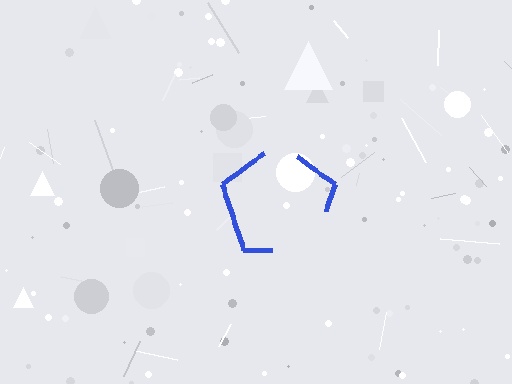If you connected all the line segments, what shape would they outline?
They would outline a pentagon.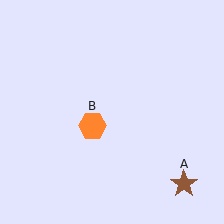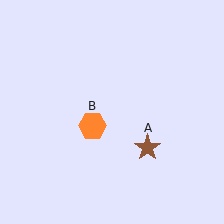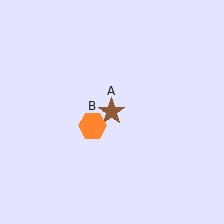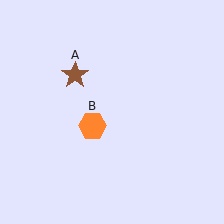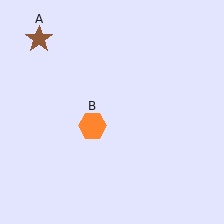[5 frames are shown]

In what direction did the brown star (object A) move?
The brown star (object A) moved up and to the left.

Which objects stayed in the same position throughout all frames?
Orange hexagon (object B) remained stationary.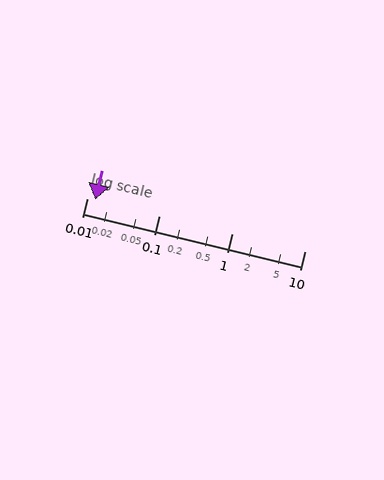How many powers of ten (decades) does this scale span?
The scale spans 3 decades, from 0.01 to 10.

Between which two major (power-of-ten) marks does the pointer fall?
The pointer is between 0.01 and 0.1.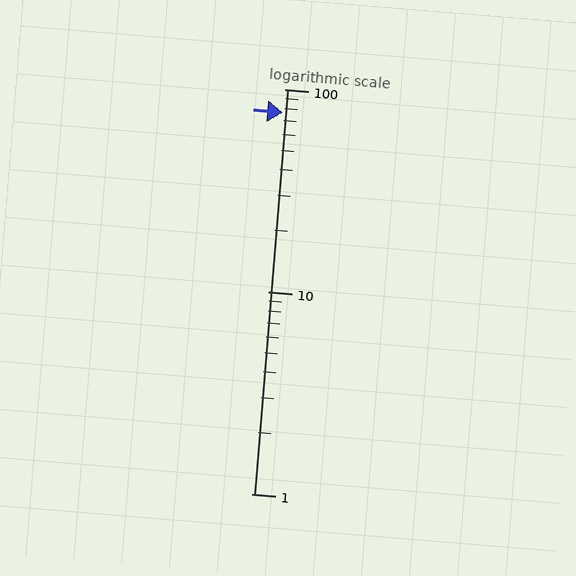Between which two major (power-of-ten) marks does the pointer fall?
The pointer is between 10 and 100.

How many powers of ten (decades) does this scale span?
The scale spans 2 decades, from 1 to 100.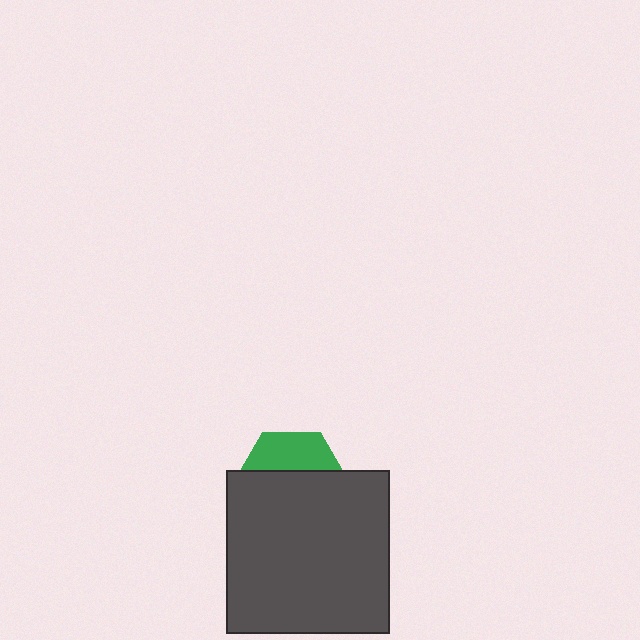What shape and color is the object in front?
The object in front is a dark gray square.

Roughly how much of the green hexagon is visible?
A small part of it is visible (roughly 34%).